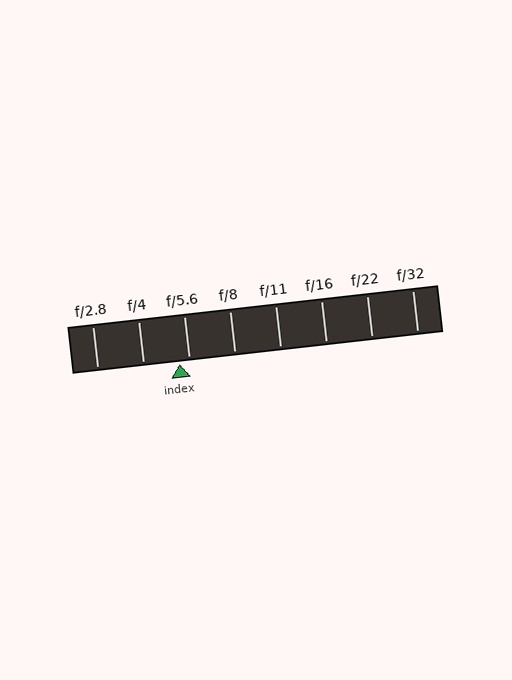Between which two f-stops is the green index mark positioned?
The index mark is between f/4 and f/5.6.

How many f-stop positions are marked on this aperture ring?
There are 8 f-stop positions marked.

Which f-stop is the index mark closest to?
The index mark is closest to f/5.6.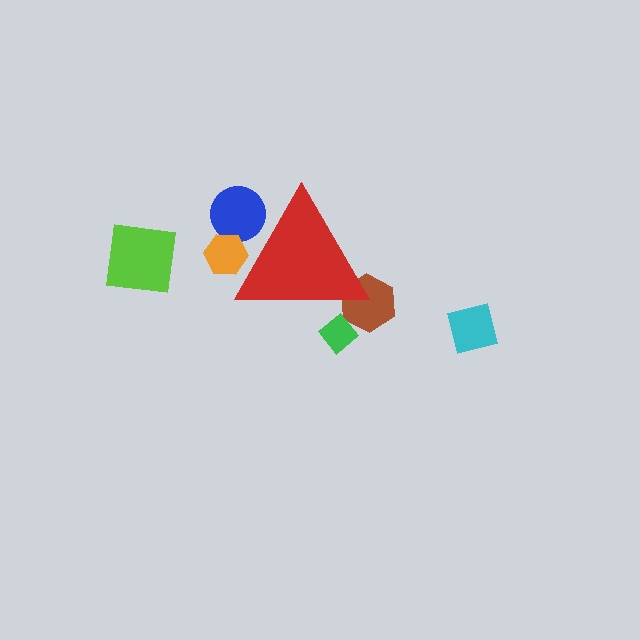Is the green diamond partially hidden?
Yes, the green diamond is partially hidden behind the red triangle.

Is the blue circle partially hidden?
Yes, the blue circle is partially hidden behind the red triangle.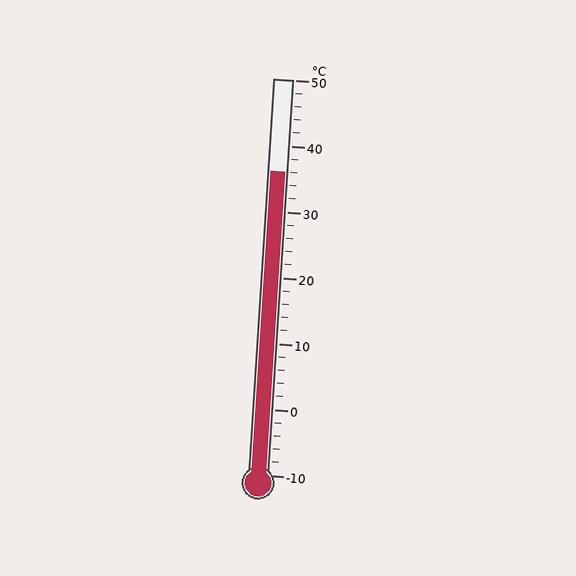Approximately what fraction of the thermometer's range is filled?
The thermometer is filled to approximately 75% of its range.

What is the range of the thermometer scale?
The thermometer scale ranges from -10°C to 50°C.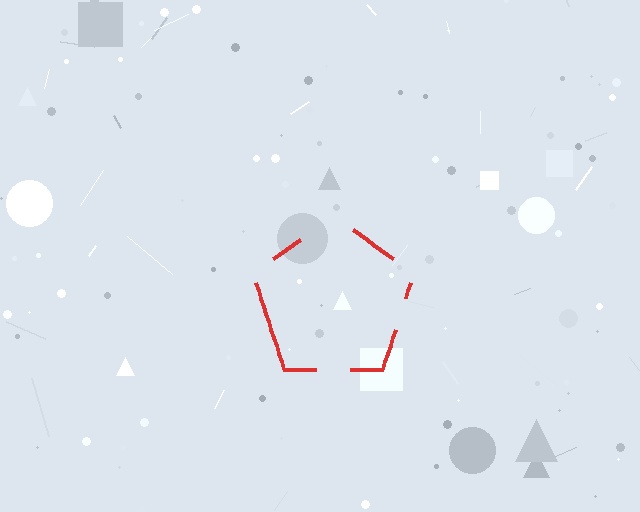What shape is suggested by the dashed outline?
The dashed outline suggests a pentagon.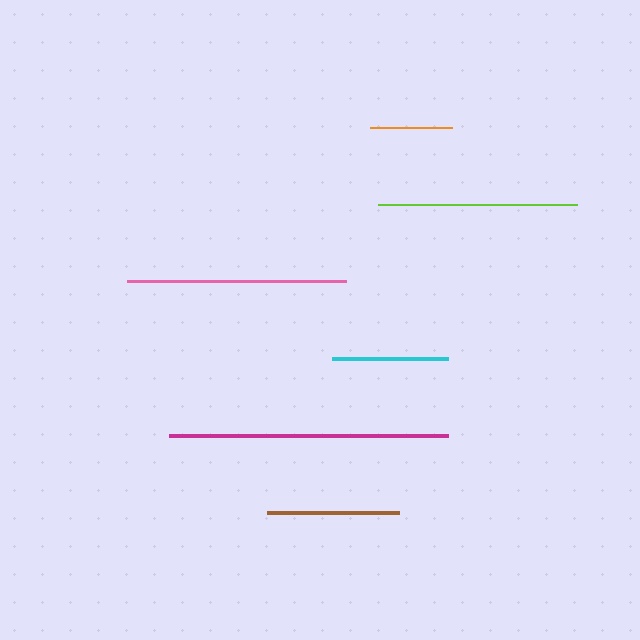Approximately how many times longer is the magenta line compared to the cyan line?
The magenta line is approximately 2.4 times the length of the cyan line.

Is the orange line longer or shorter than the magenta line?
The magenta line is longer than the orange line.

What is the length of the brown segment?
The brown segment is approximately 132 pixels long.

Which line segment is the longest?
The magenta line is the longest at approximately 279 pixels.